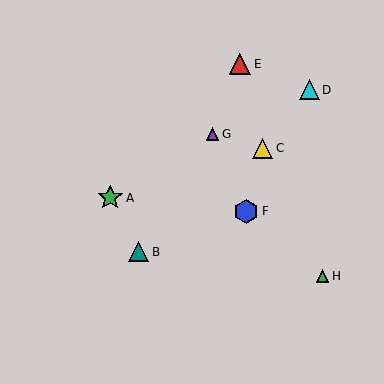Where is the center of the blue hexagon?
The center of the blue hexagon is at (246, 211).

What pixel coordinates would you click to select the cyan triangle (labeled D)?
Click at (310, 90) to select the cyan triangle D.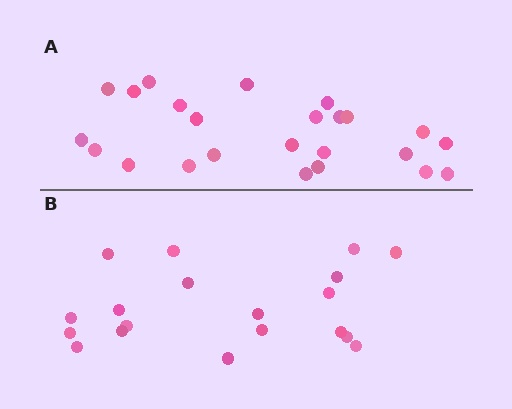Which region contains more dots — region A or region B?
Region A (the top region) has more dots.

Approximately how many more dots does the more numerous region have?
Region A has about 5 more dots than region B.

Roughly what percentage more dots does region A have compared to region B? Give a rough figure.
About 25% more.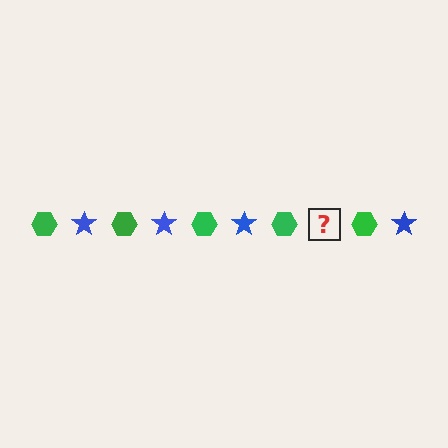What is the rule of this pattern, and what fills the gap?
The rule is that the pattern alternates between green hexagon and blue star. The gap should be filled with a blue star.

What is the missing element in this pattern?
The missing element is a blue star.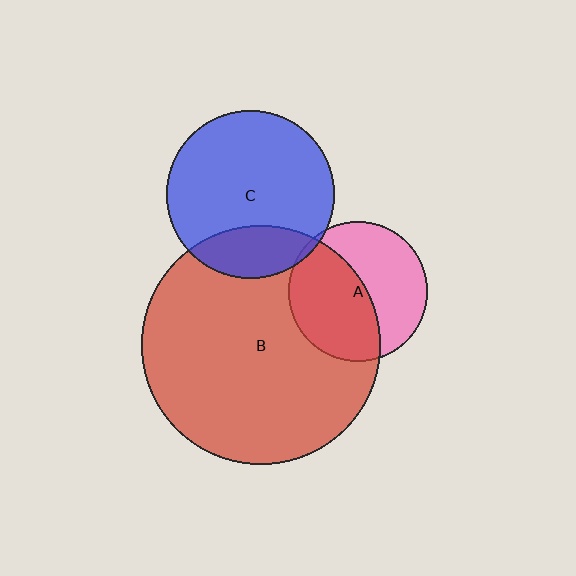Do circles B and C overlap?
Yes.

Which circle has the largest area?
Circle B (red).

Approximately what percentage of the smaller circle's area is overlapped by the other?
Approximately 20%.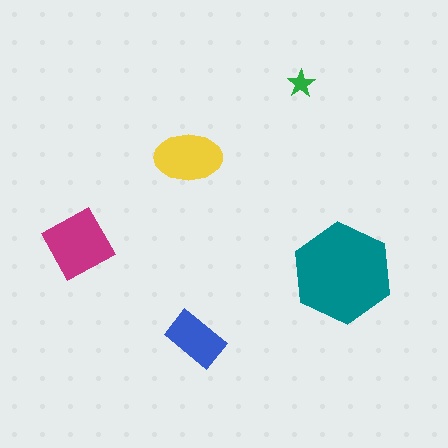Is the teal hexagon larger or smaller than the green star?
Larger.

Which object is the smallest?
The green star.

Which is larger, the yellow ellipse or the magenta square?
The magenta square.